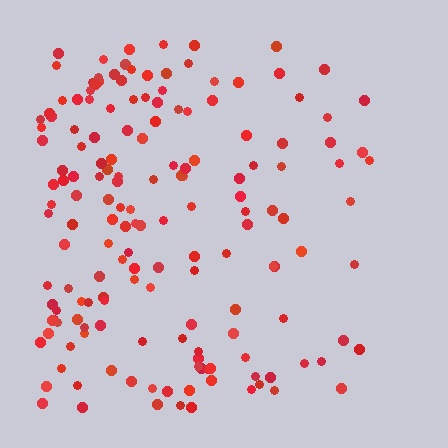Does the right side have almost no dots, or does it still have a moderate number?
Still a moderate number, just noticeably fewer than the left.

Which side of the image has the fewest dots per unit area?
The right.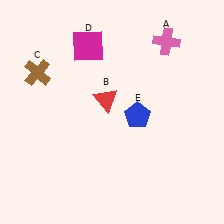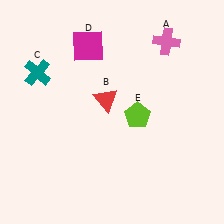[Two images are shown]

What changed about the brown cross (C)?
In Image 1, C is brown. In Image 2, it changed to teal.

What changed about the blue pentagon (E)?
In Image 1, E is blue. In Image 2, it changed to lime.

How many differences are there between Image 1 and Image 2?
There are 2 differences between the two images.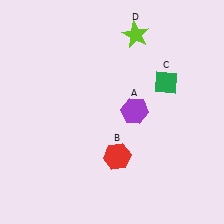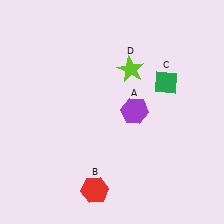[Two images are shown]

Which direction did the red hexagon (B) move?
The red hexagon (B) moved down.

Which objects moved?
The objects that moved are: the red hexagon (B), the lime star (D).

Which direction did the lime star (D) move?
The lime star (D) moved down.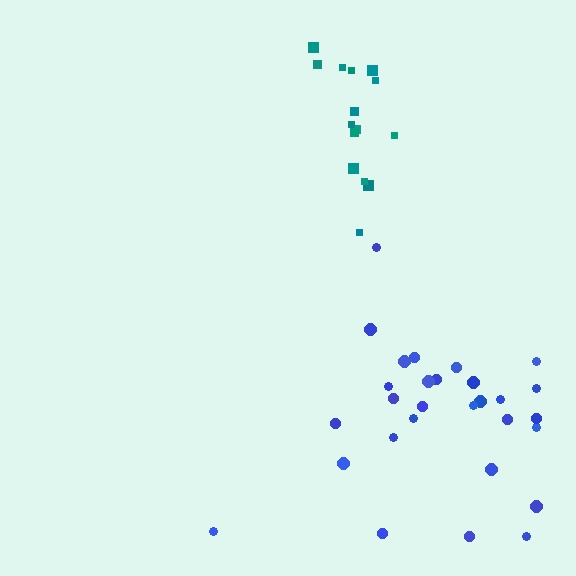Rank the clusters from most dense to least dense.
teal, blue.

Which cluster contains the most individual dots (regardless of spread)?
Blue (29).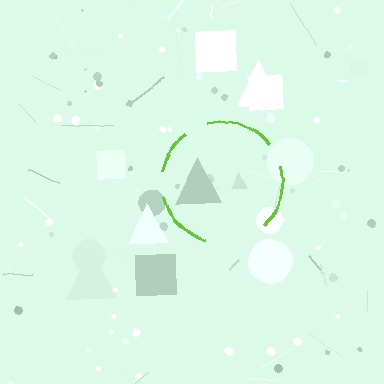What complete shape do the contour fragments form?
The contour fragments form a circle.